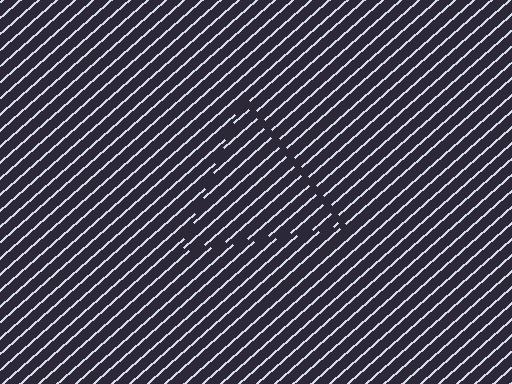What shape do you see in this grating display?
An illusory triangle. The interior of the shape contains the same grating, shifted by half a period — the contour is defined by the phase discontinuity where line-ends from the inner and outer gratings abut.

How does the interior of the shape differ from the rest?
The interior of the shape contains the same grating, shifted by half a period — the contour is defined by the phase discontinuity where line-ends from the inner and outer gratings abut.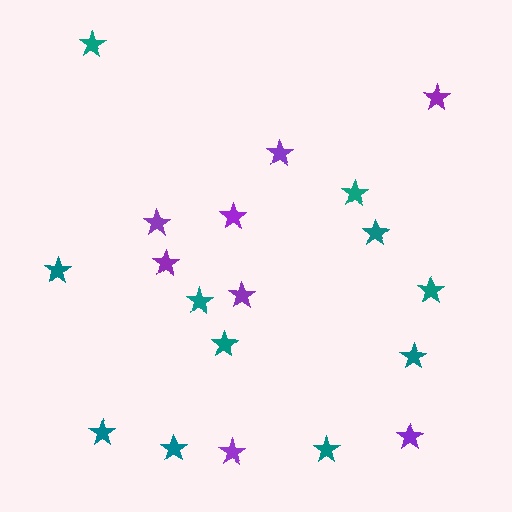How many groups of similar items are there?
There are 2 groups: one group of purple stars (8) and one group of teal stars (11).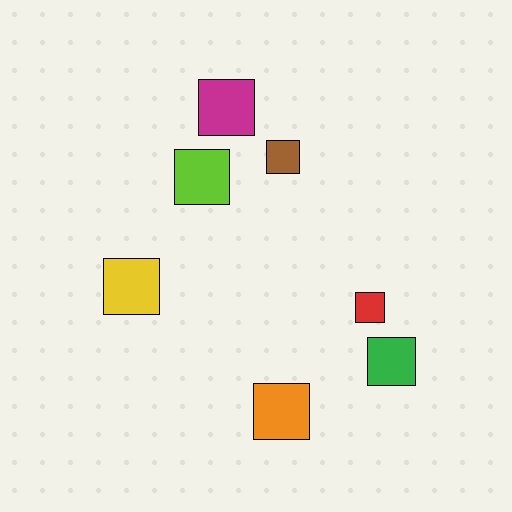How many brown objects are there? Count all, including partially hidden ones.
There is 1 brown object.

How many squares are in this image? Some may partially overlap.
There are 7 squares.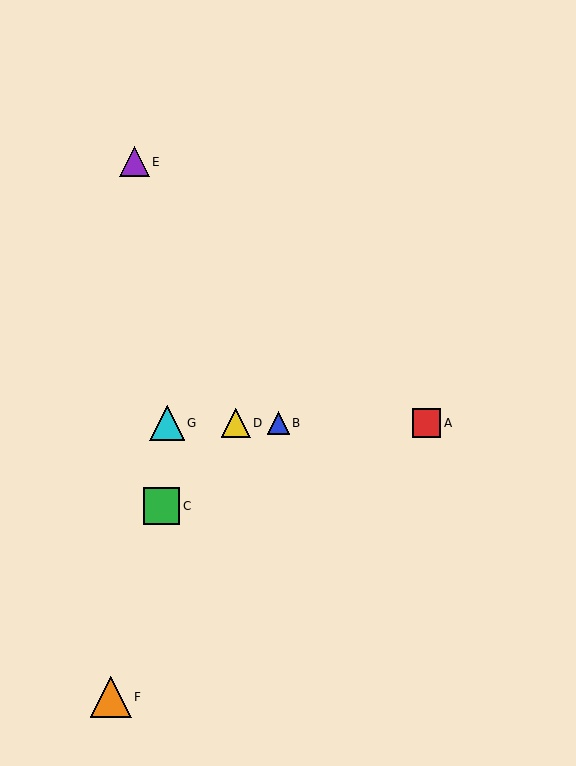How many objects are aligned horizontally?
4 objects (A, B, D, G) are aligned horizontally.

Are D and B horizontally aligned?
Yes, both are at y≈423.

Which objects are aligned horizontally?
Objects A, B, D, G are aligned horizontally.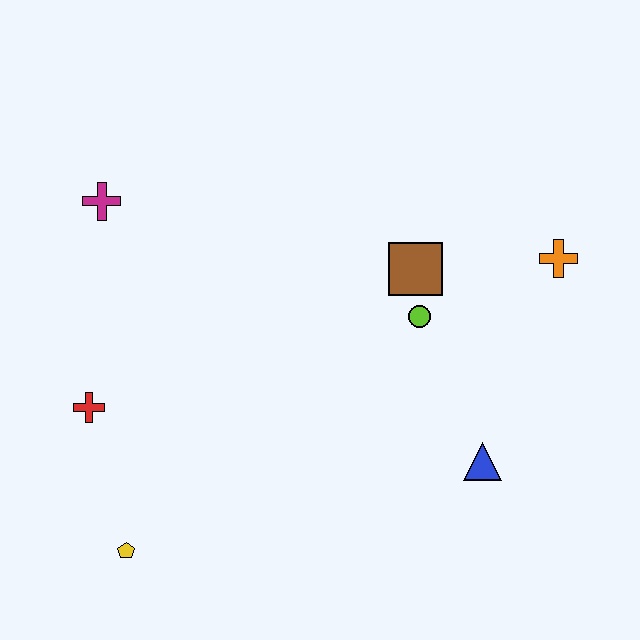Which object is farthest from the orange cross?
The yellow pentagon is farthest from the orange cross.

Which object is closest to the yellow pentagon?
The red cross is closest to the yellow pentagon.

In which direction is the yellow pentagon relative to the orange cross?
The yellow pentagon is to the left of the orange cross.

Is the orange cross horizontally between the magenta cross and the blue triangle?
No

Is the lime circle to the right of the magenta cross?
Yes